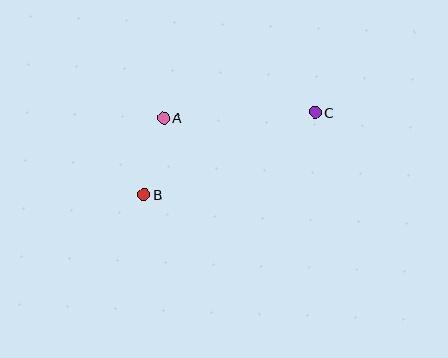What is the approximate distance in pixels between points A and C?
The distance between A and C is approximately 152 pixels.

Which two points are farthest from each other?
Points B and C are farthest from each other.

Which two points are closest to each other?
Points A and B are closest to each other.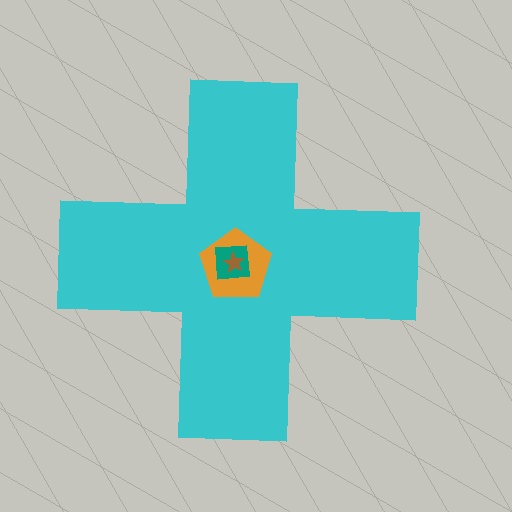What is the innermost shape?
The brown star.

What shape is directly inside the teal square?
The brown star.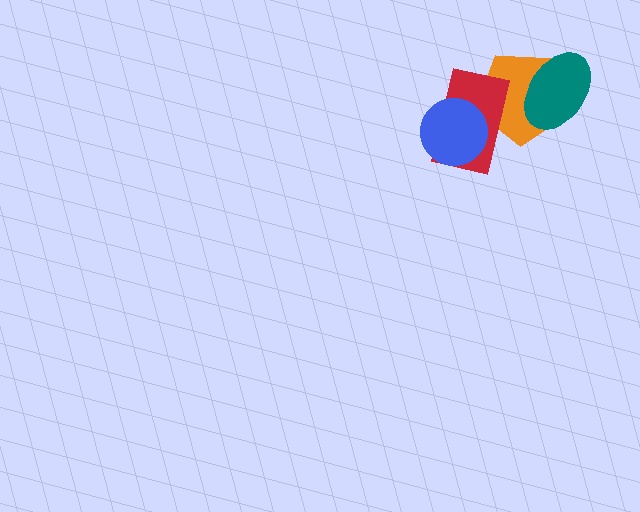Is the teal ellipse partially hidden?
No, no other shape covers it.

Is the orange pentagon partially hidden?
Yes, it is partially covered by another shape.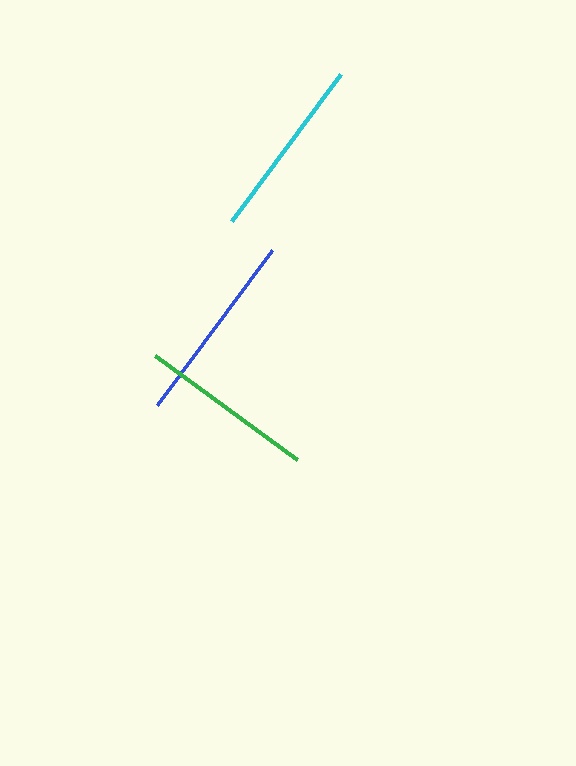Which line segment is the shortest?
The green line is the shortest at approximately 177 pixels.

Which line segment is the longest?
The blue line is the longest at approximately 192 pixels.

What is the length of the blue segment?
The blue segment is approximately 192 pixels long.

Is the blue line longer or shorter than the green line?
The blue line is longer than the green line.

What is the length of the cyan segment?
The cyan segment is approximately 184 pixels long.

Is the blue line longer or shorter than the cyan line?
The blue line is longer than the cyan line.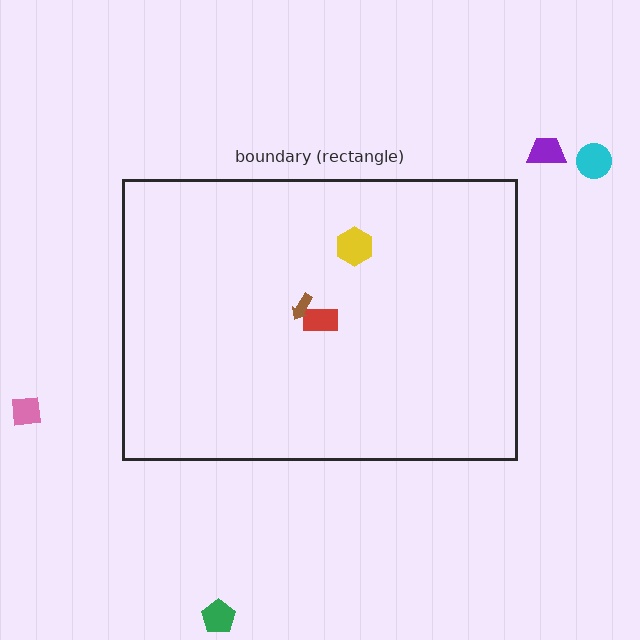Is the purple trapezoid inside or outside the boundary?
Outside.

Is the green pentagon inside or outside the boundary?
Outside.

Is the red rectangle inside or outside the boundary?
Inside.